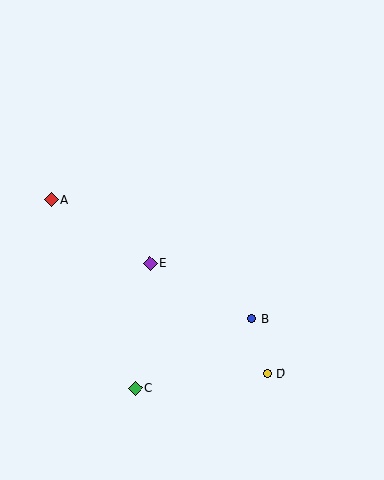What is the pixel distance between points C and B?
The distance between C and B is 136 pixels.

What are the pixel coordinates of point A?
Point A is at (51, 200).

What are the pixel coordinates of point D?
Point D is at (267, 374).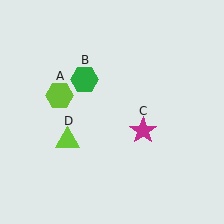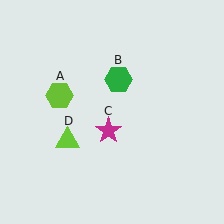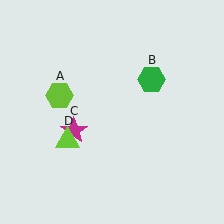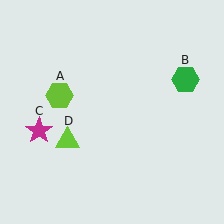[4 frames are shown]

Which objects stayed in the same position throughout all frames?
Lime hexagon (object A) and lime triangle (object D) remained stationary.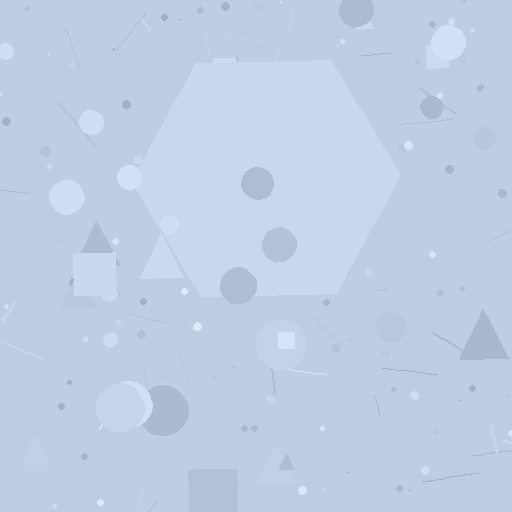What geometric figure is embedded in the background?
A hexagon is embedded in the background.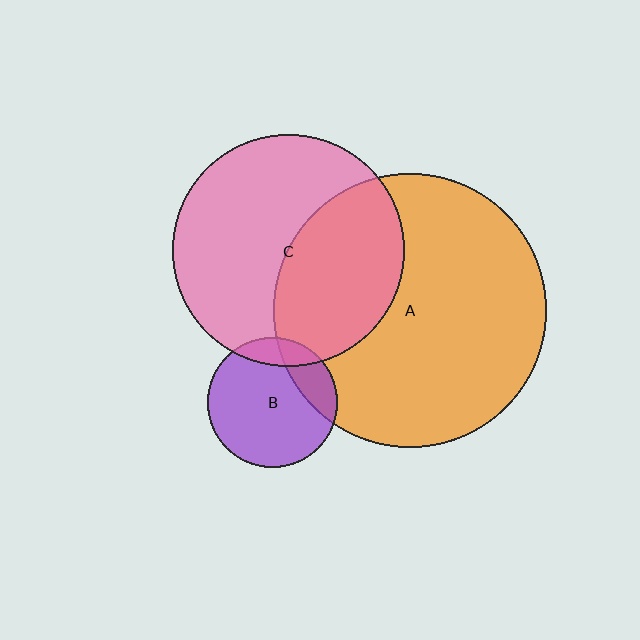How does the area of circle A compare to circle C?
Approximately 1.4 times.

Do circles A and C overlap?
Yes.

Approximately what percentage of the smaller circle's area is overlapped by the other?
Approximately 40%.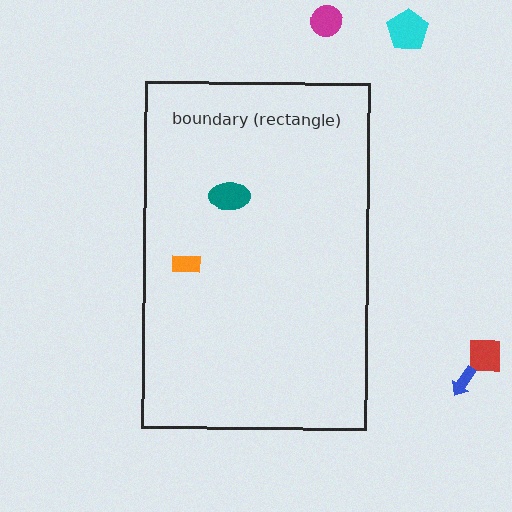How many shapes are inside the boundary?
2 inside, 4 outside.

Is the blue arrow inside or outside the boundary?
Outside.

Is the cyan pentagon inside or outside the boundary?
Outside.